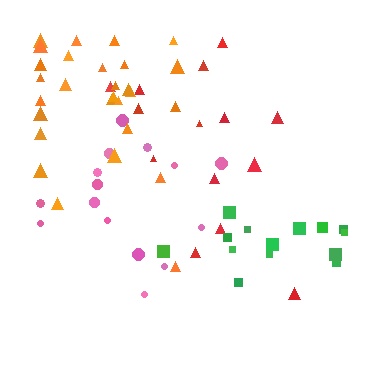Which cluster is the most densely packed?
Orange.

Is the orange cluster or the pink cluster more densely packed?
Orange.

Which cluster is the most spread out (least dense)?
Red.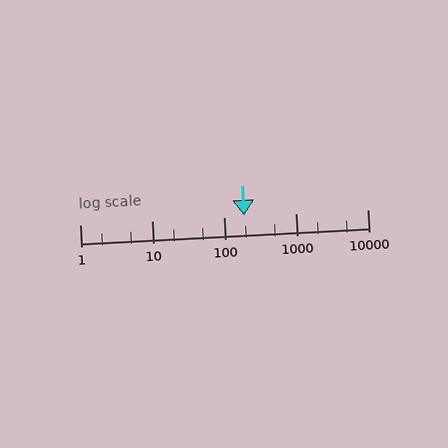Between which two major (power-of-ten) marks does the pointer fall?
The pointer is between 100 and 1000.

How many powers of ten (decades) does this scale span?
The scale spans 4 decades, from 1 to 10000.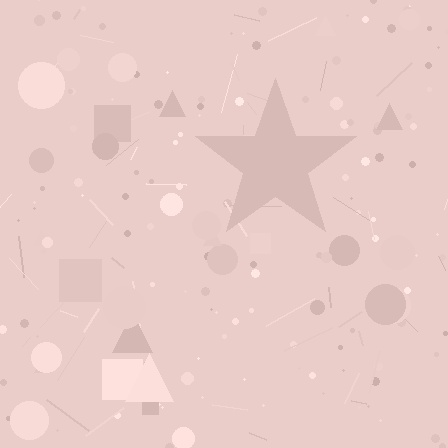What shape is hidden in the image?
A star is hidden in the image.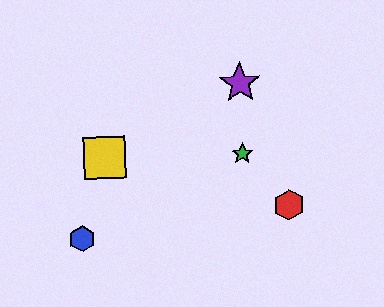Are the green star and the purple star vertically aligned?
Yes, both are at x≈242.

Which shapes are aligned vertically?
The green star, the purple star are aligned vertically.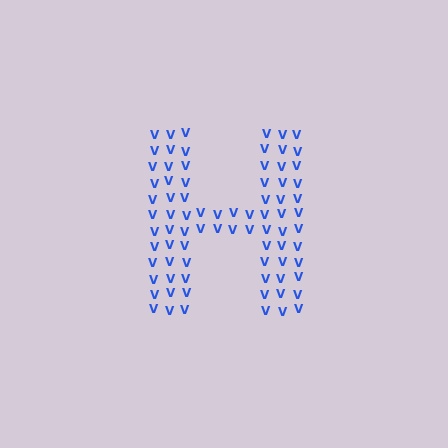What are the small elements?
The small elements are letter V's.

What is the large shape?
The large shape is the letter H.